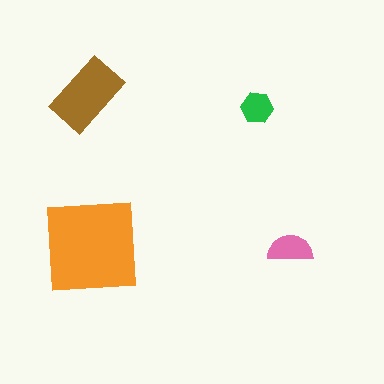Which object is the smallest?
The green hexagon.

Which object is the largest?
The orange square.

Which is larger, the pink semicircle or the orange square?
The orange square.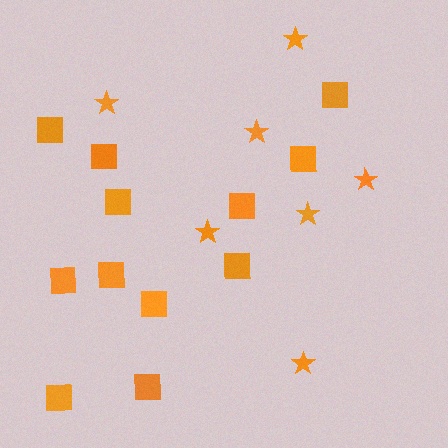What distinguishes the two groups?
There are 2 groups: one group of stars (7) and one group of squares (12).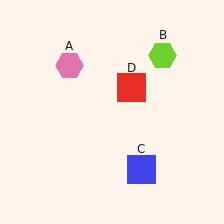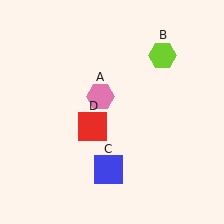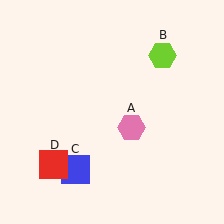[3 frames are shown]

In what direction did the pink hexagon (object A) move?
The pink hexagon (object A) moved down and to the right.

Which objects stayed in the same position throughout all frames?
Lime hexagon (object B) remained stationary.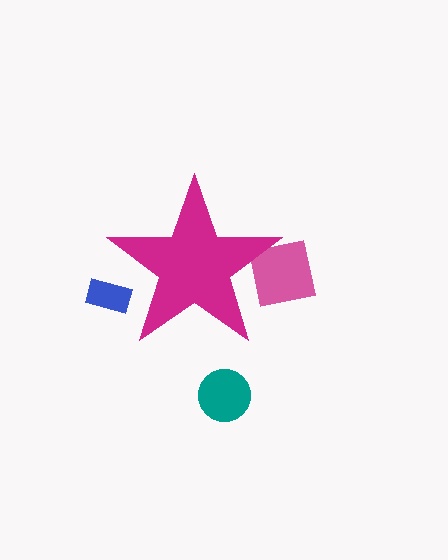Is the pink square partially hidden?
Yes, the pink square is partially hidden behind the magenta star.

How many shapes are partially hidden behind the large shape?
2 shapes are partially hidden.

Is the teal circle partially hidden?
No, the teal circle is fully visible.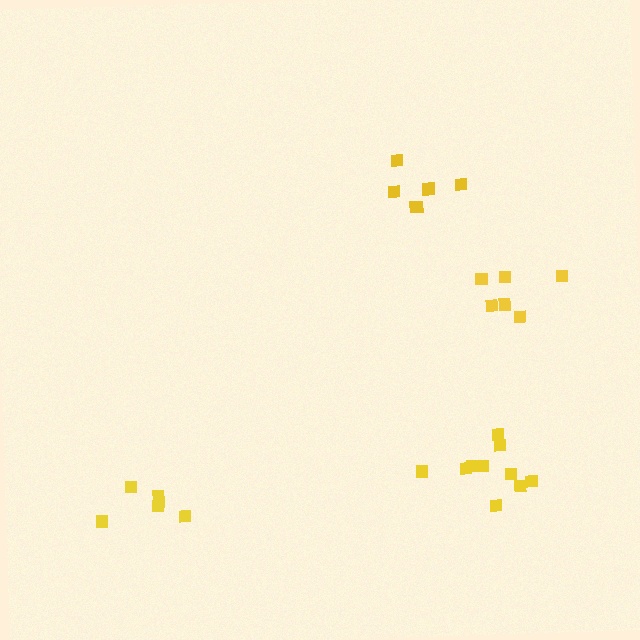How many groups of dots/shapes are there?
There are 4 groups.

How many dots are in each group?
Group 1: 6 dots, Group 2: 10 dots, Group 3: 6 dots, Group 4: 6 dots (28 total).